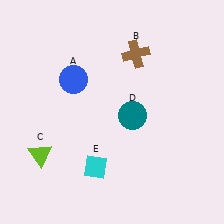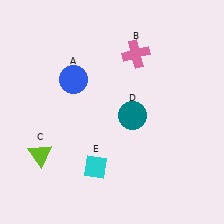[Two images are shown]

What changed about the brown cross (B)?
In Image 1, B is brown. In Image 2, it changed to pink.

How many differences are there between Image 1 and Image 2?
There is 1 difference between the two images.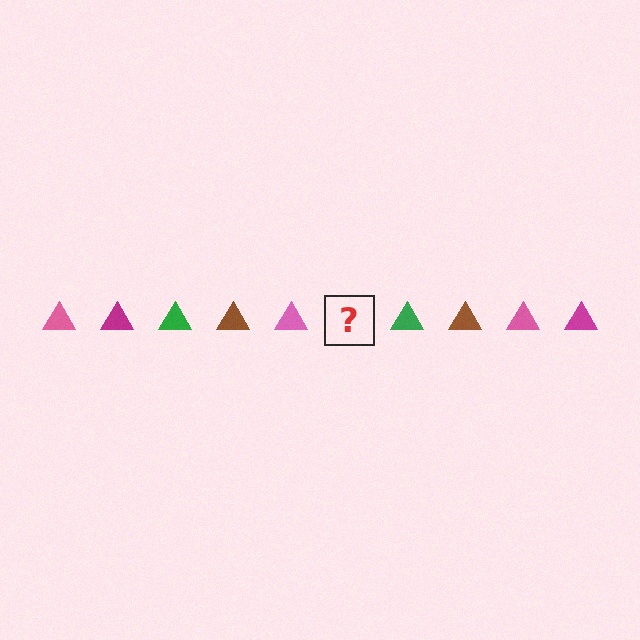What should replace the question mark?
The question mark should be replaced with a magenta triangle.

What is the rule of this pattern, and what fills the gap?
The rule is that the pattern cycles through pink, magenta, green, brown triangles. The gap should be filled with a magenta triangle.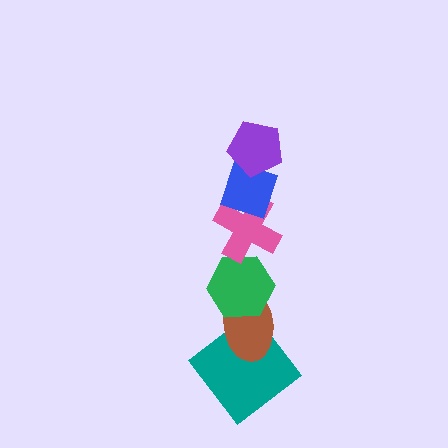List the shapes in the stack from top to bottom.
From top to bottom: the purple pentagon, the blue diamond, the pink cross, the green hexagon, the brown ellipse, the teal diamond.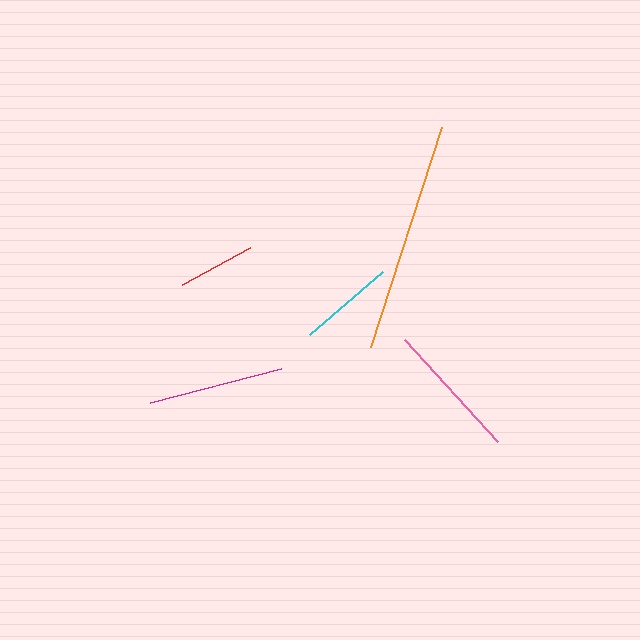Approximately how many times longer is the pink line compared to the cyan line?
The pink line is approximately 1.4 times the length of the cyan line.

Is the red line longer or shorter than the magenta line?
The magenta line is longer than the red line.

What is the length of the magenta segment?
The magenta segment is approximately 135 pixels long.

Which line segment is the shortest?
The red line is the shortest at approximately 77 pixels.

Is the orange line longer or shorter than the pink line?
The orange line is longer than the pink line.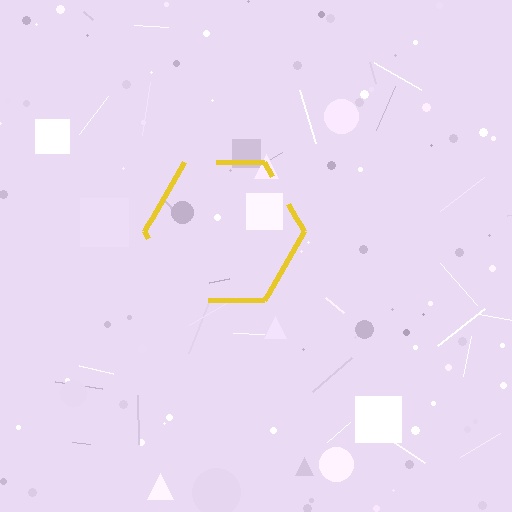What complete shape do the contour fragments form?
The contour fragments form a hexagon.